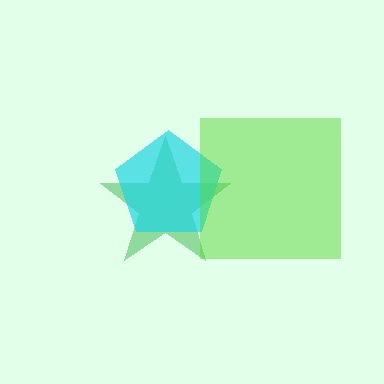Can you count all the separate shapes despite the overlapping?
Yes, there are 3 separate shapes.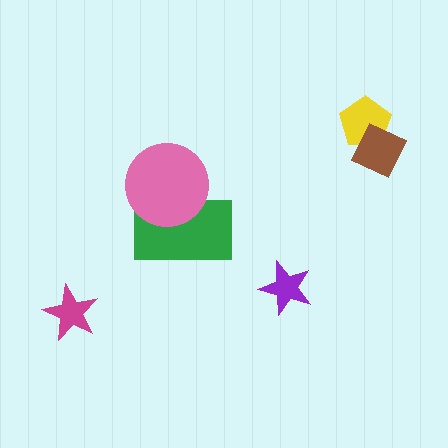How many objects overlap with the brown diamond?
1 object overlaps with the brown diamond.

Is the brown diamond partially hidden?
No, no other shape covers it.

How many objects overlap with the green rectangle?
1 object overlaps with the green rectangle.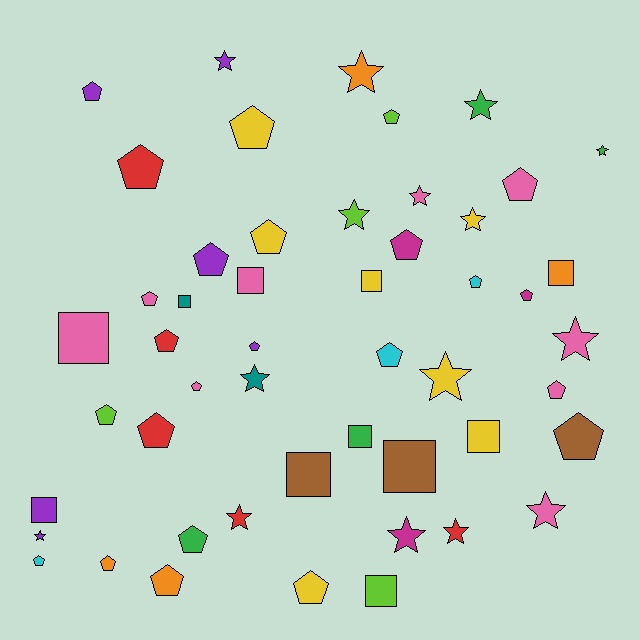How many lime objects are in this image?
There are 4 lime objects.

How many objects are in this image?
There are 50 objects.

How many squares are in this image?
There are 11 squares.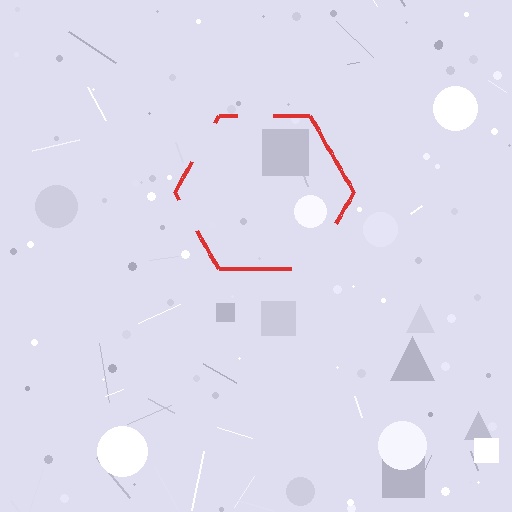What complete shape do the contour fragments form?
The contour fragments form a hexagon.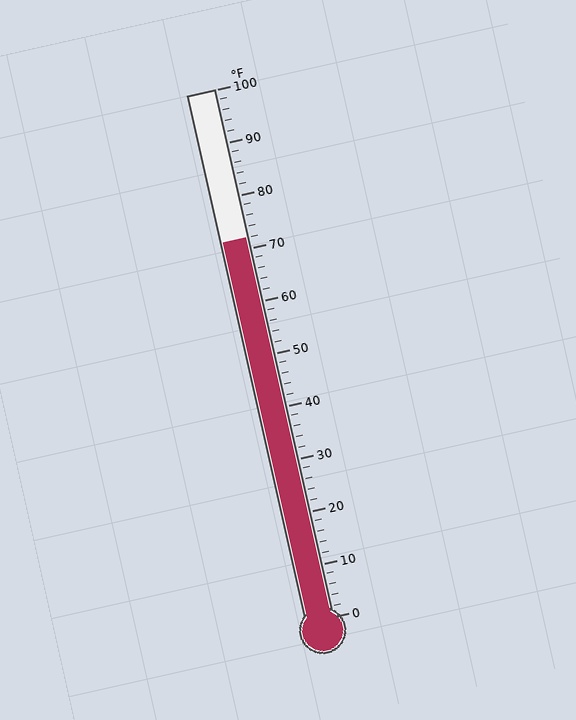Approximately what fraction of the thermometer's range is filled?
The thermometer is filled to approximately 70% of its range.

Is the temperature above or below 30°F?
The temperature is above 30°F.